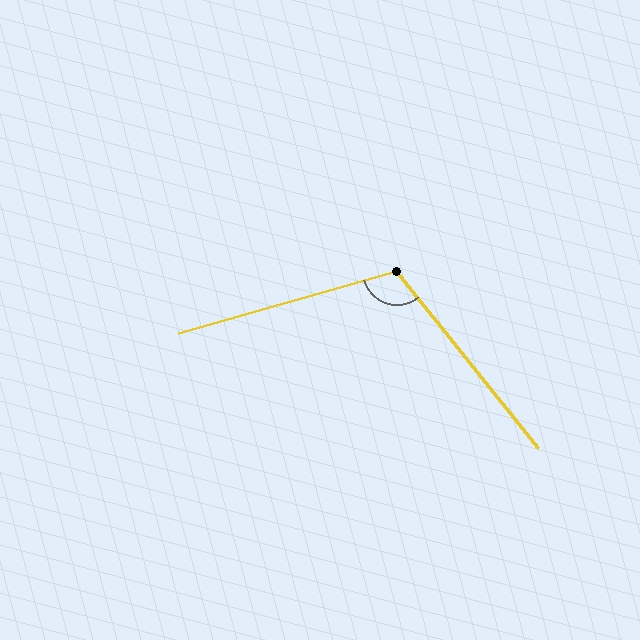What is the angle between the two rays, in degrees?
Approximately 113 degrees.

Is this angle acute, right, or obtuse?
It is obtuse.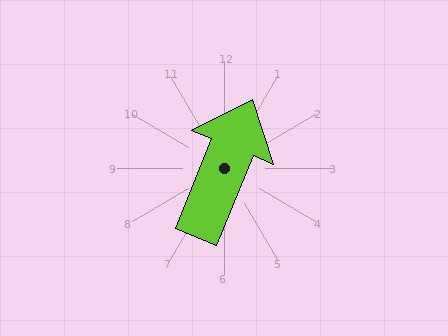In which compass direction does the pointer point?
North.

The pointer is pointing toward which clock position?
Roughly 1 o'clock.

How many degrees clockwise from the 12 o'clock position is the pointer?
Approximately 22 degrees.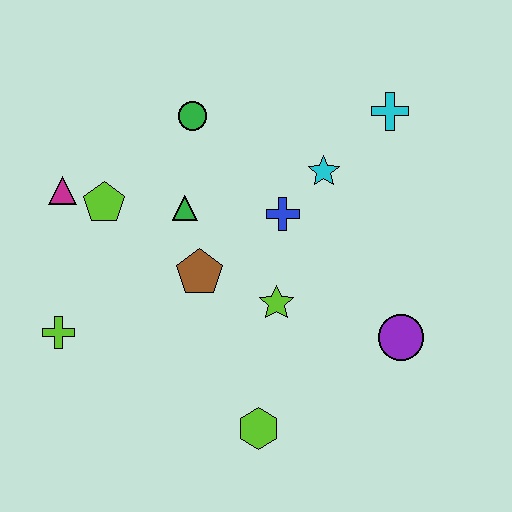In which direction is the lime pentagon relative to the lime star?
The lime pentagon is to the left of the lime star.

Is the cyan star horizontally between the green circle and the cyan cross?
Yes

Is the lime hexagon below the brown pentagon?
Yes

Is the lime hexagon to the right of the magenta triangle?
Yes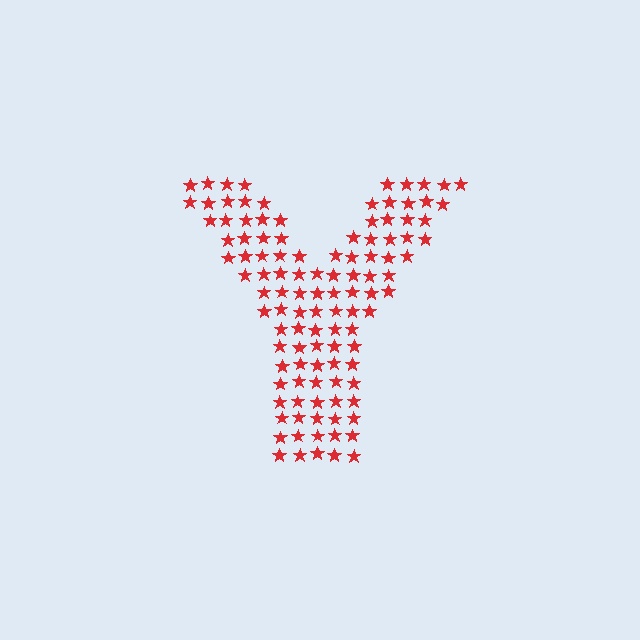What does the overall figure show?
The overall figure shows the letter Y.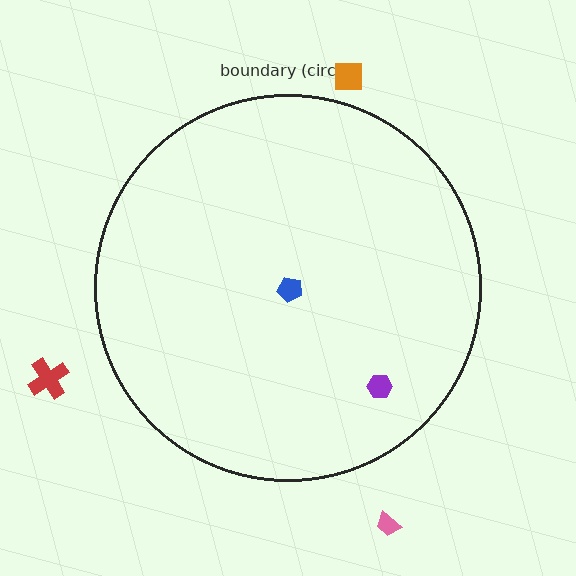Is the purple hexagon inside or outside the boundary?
Inside.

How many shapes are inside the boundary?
2 inside, 3 outside.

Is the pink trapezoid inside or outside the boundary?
Outside.